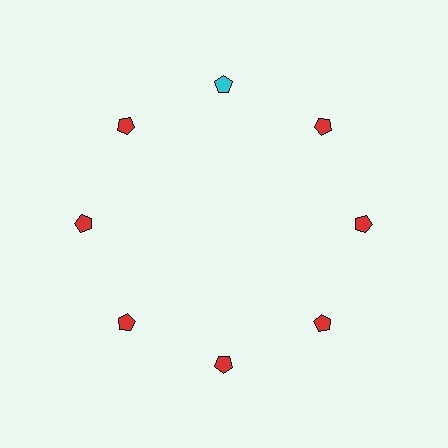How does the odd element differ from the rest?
It has a different color: cyan instead of red.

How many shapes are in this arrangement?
There are 8 shapes arranged in a ring pattern.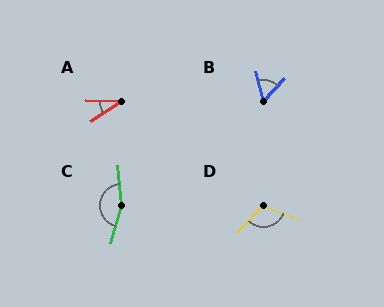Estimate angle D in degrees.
Approximately 111 degrees.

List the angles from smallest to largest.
A (34°), B (57°), D (111°), C (159°).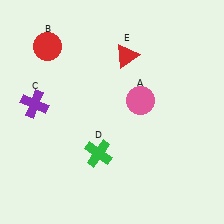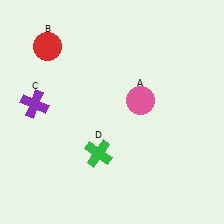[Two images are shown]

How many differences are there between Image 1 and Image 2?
There is 1 difference between the two images.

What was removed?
The red triangle (E) was removed in Image 2.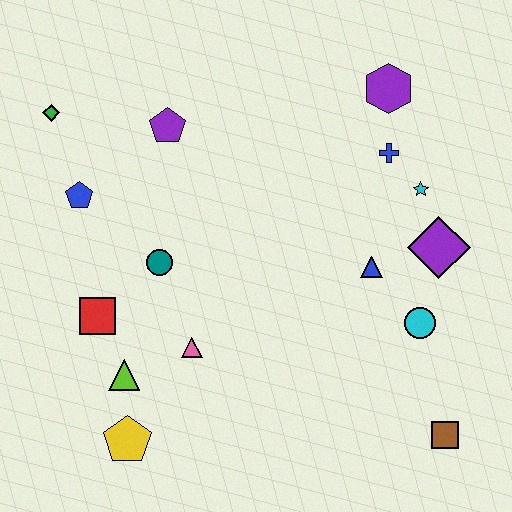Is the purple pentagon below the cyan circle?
No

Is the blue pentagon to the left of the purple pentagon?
Yes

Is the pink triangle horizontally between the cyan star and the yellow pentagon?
Yes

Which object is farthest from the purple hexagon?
The yellow pentagon is farthest from the purple hexagon.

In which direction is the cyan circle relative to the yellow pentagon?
The cyan circle is to the right of the yellow pentagon.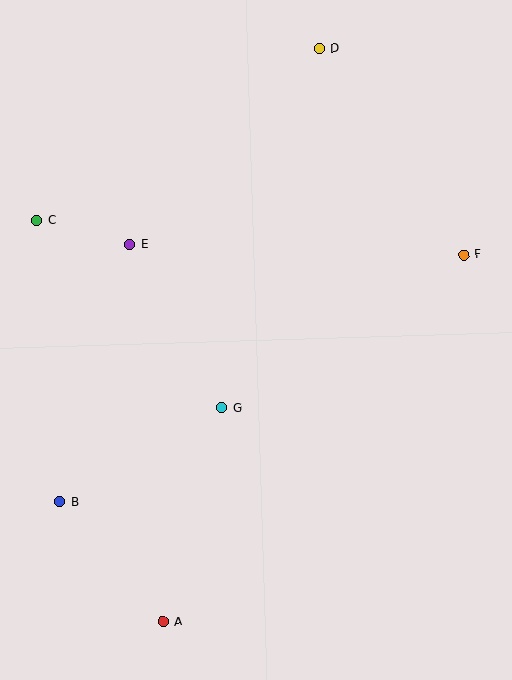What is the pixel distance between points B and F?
The distance between B and F is 474 pixels.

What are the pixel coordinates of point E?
Point E is at (130, 244).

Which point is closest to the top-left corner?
Point C is closest to the top-left corner.